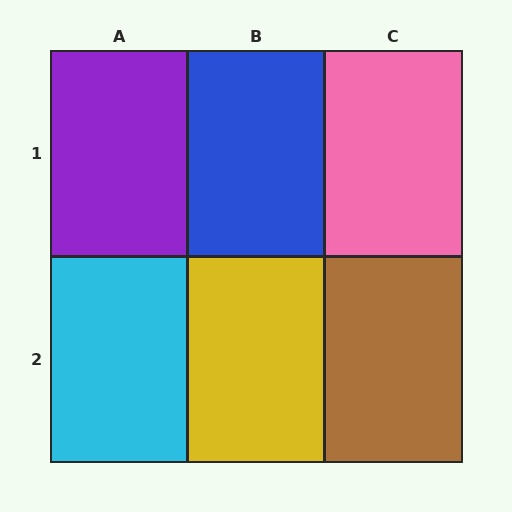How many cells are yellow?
1 cell is yellow.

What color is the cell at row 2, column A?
Cyan.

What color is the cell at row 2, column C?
Brown.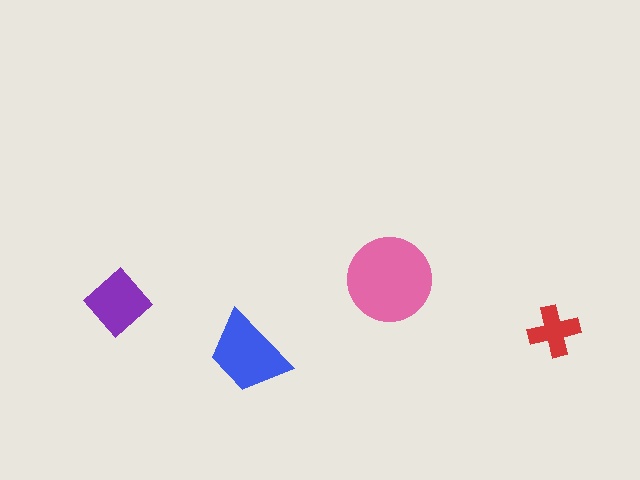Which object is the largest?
The pink circle.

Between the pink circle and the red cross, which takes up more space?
The pink circle.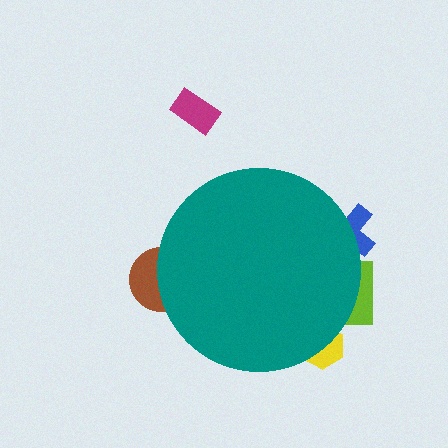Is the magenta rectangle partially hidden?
No, the magenta rectangle is fully visible.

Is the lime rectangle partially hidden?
Yes, the lime rectangle is partially hidden behind the teal circle.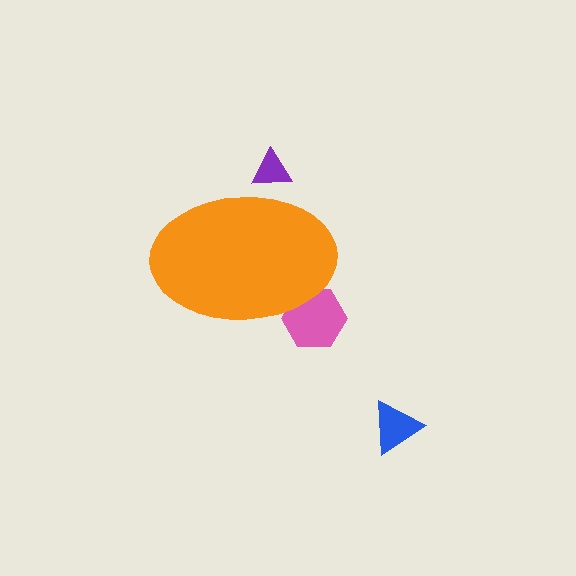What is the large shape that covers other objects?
An orange ellipse.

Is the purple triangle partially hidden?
Yes, the purple triangle is partially hidden behind the orange ellipse.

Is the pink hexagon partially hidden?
Yes, the pink hexagon is partially hidden behind the orange ellipse.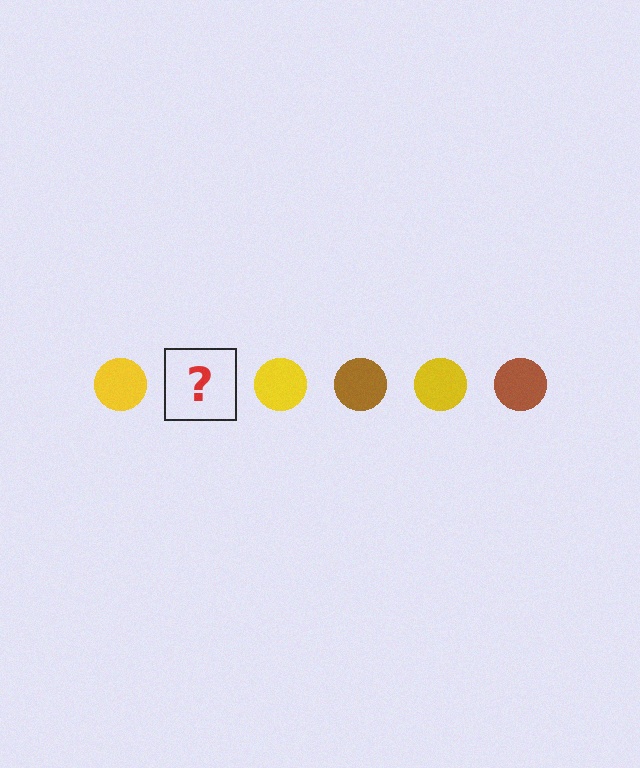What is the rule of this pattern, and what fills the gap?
The rule is that the pattern cycles through yellow, brown circles. The gap should be filled with a brown circle.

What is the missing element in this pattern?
The missing element is a brown circle.